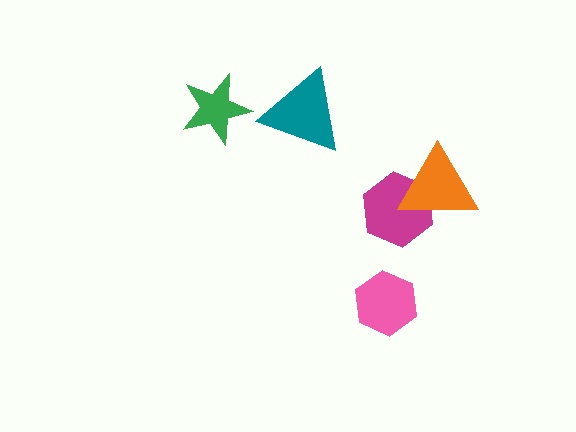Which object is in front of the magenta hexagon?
The orange triangle is in front of the magenta hexagon.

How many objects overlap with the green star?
0 objects overlap with the green star.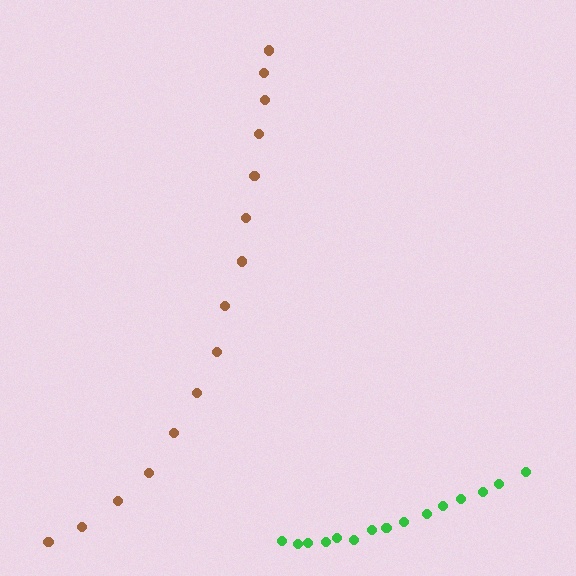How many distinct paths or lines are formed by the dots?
There are 2 distinct paths.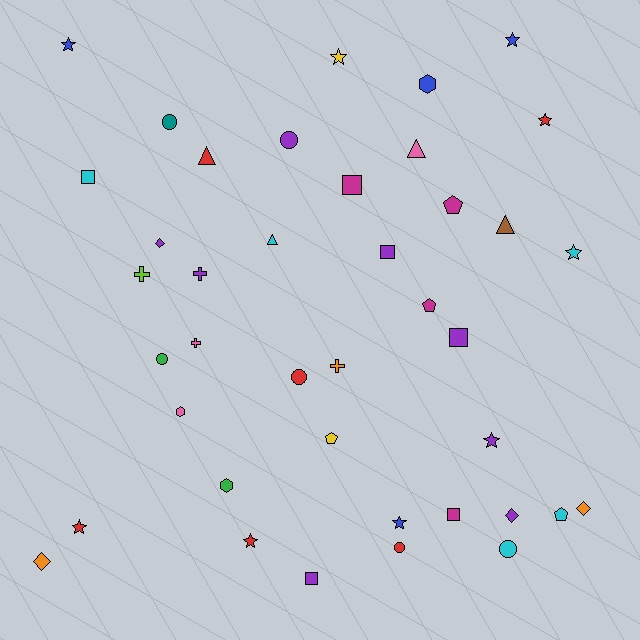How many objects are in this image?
There are 40 objects.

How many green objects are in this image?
There are 2 green objects.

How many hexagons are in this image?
There are 3 hexagons.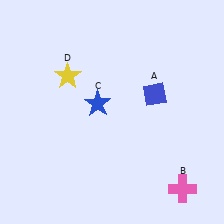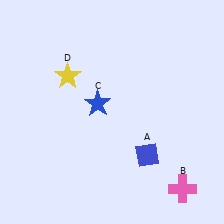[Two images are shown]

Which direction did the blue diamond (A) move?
The blue diamond (A) moved down.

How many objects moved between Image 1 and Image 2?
1 object moved between the two images.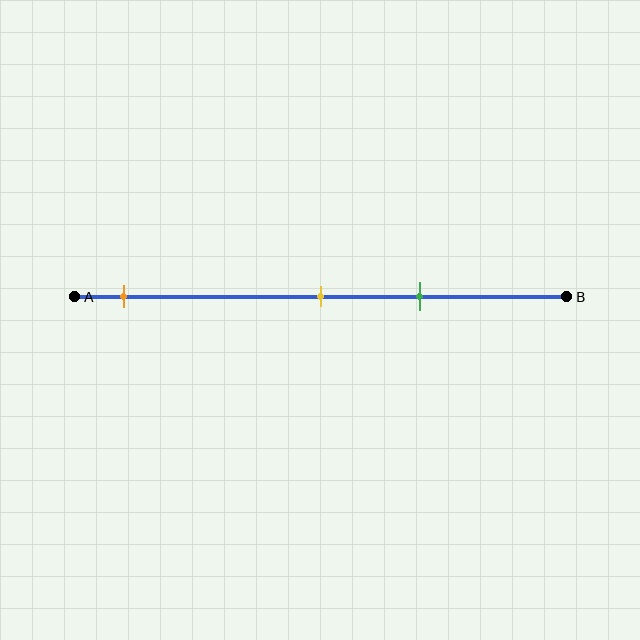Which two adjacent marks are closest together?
The yellow and green marks are the closest adjacent pair.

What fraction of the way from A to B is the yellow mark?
The yellow mark is approximately 50% (0.5) of the way from A to B.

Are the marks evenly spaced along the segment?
No, the marks are not evenly spaced.